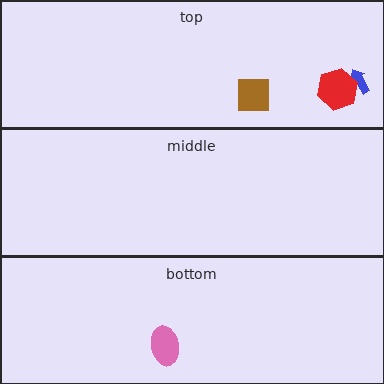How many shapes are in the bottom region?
1.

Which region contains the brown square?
The top region.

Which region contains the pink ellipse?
The bottom region.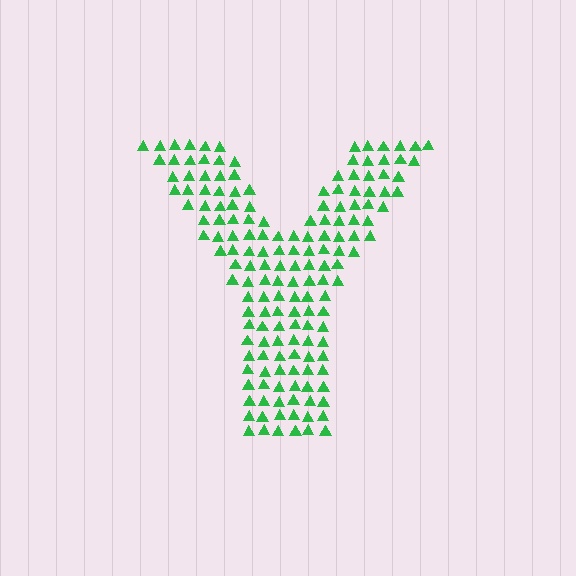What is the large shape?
The large shape is the letter Y.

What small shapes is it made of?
It is made of small triangles.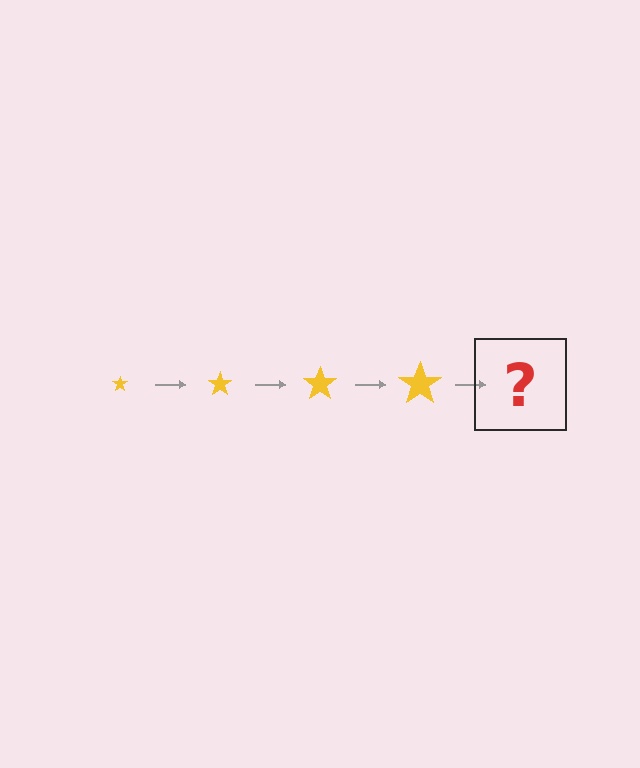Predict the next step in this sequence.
The next step is a yellow star, larger than the previous one.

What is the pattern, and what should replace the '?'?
The pattern is that the star gets progressively larger each step. The '?' should be a yellow star, larger than the previous one.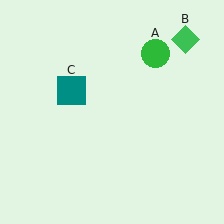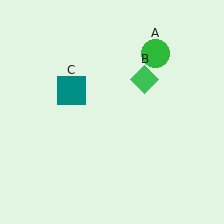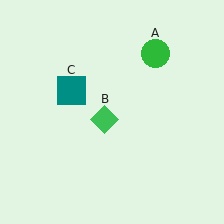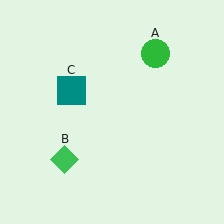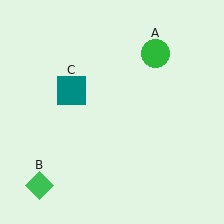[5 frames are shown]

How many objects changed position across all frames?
1 object changed position: green diamond (object B).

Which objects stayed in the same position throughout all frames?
Green circle (object A) and teal square (object C) remained stationary.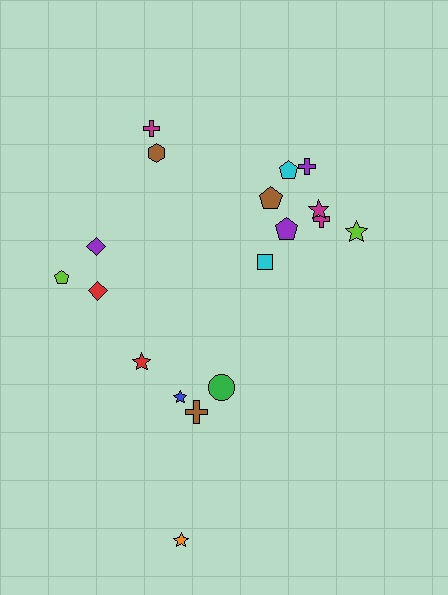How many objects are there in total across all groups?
There are 18 objects.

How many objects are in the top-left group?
There are 5 objects.